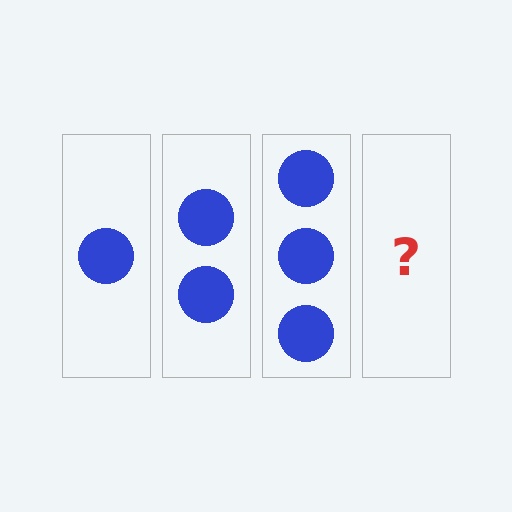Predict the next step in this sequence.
The next step is 4 circles.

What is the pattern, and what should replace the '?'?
The pattern is that each step adds one more circle. The '?' should be 4 circles.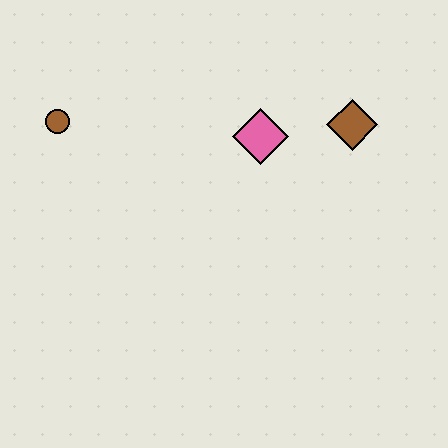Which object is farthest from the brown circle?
The brown diamond is farthest from the brown circle.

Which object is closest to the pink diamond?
The brown diamond is closest to the pink diamond.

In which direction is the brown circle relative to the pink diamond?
The brown circle is to the left of the pink diamond.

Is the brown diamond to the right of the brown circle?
Yes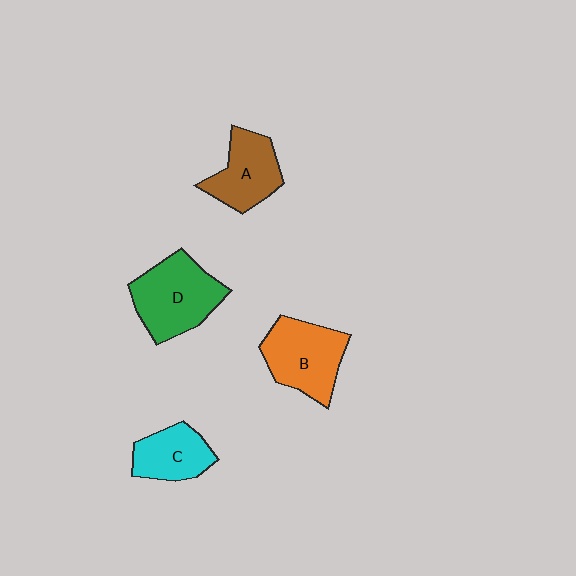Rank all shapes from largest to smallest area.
From largest to smallest: D (green), B (orange), A (brown), C (cyan).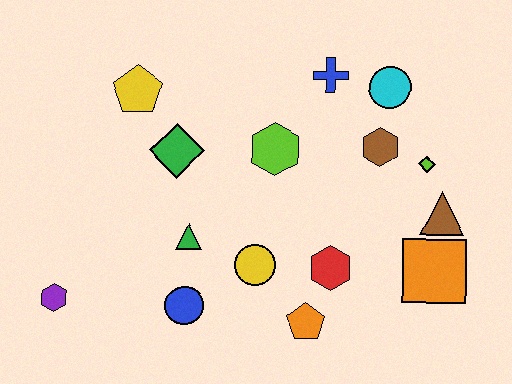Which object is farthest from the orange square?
The purple hexagon is farthest from the orange square.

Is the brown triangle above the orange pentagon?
Yes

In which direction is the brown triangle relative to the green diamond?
The brown triangle is to the right of the green diamond.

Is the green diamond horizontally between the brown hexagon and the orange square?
No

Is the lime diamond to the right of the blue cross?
Yes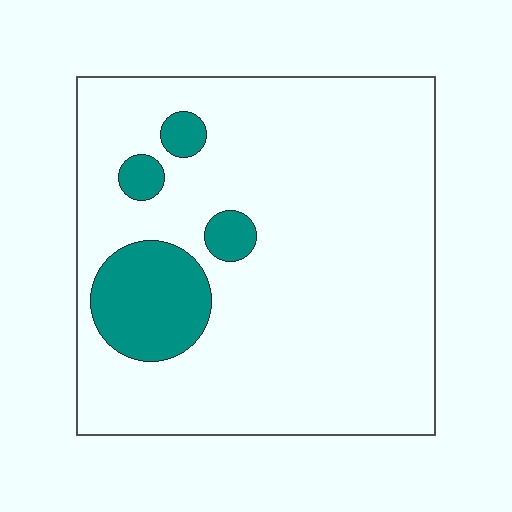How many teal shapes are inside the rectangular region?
4.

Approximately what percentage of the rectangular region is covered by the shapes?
Approximately 15%.